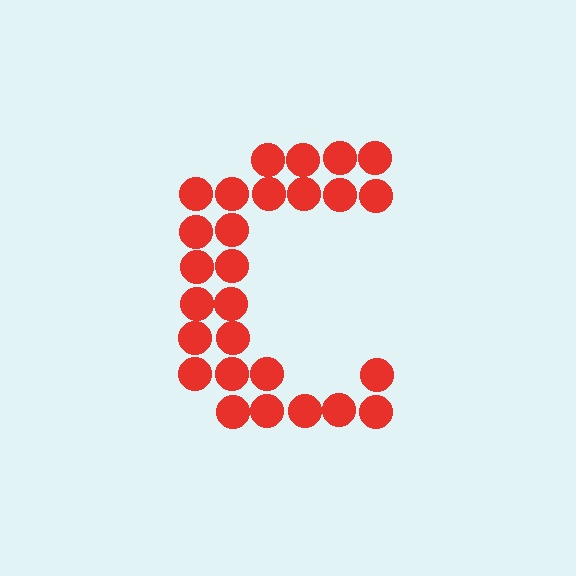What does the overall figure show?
The overall figure shows the letter C.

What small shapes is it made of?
It is made of small circles.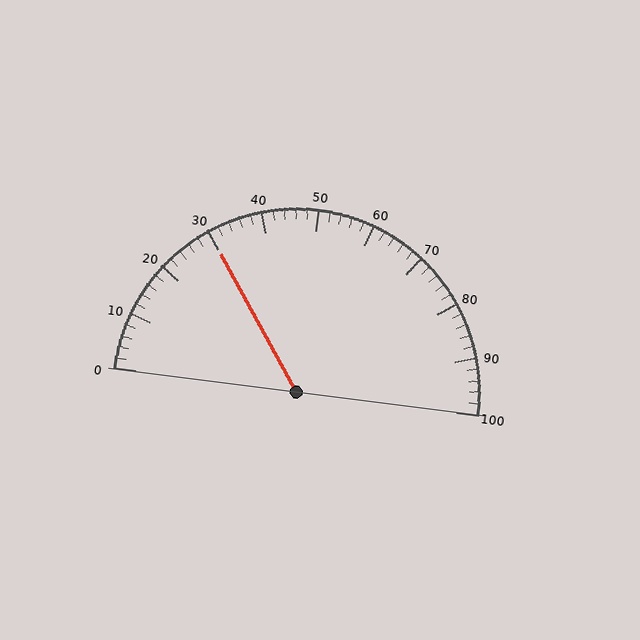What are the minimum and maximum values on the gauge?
The gauge ranges from 0 to 100.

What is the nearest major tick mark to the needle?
The nearest major tick mark is 30.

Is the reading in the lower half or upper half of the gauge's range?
The reading is in the lower half of the range (0 to 100).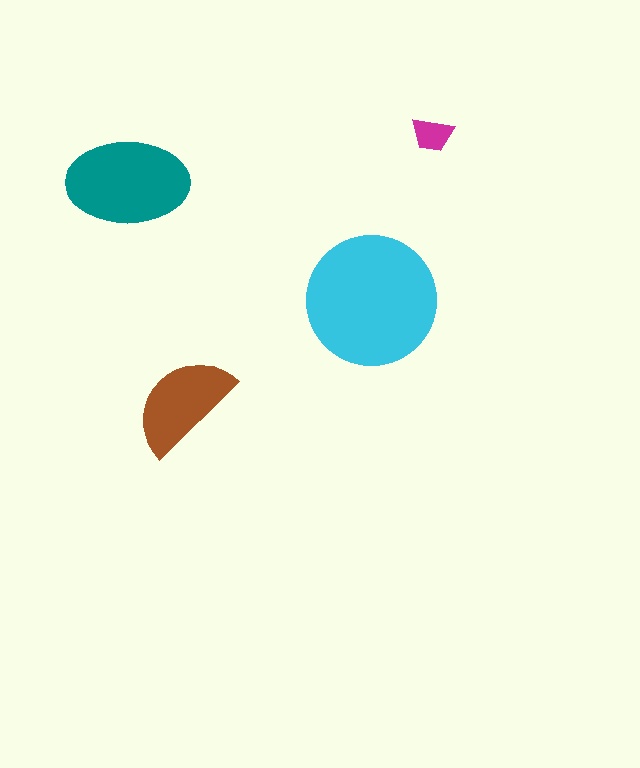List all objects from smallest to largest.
The magenta trapezoid, the brown semicircle, the teal ellipse, the cyan circle.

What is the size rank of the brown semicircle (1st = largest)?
3rd.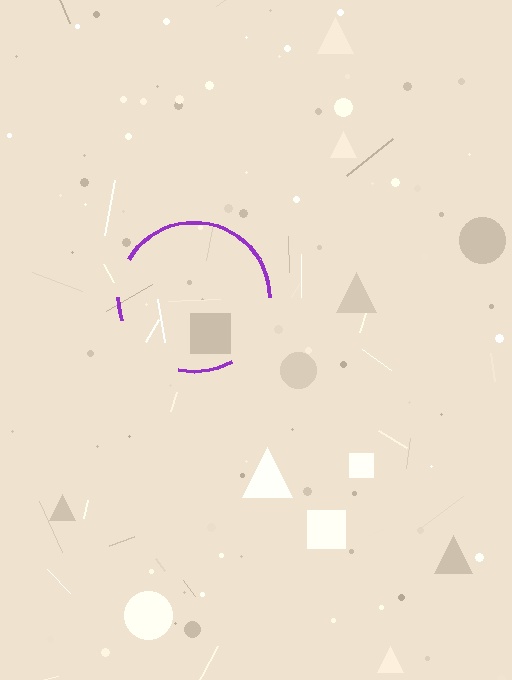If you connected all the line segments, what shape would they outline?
They would outline a circle.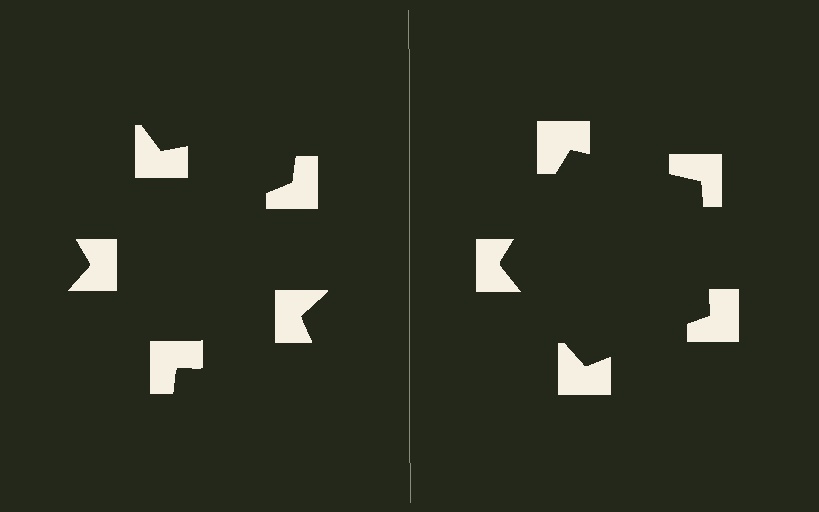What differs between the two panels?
The notched squares are positioned identically on both sides; only the wedge orientations differ. On the right they align to a pentagon; on the left they are misaligned.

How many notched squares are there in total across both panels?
10 — 5 on each side.